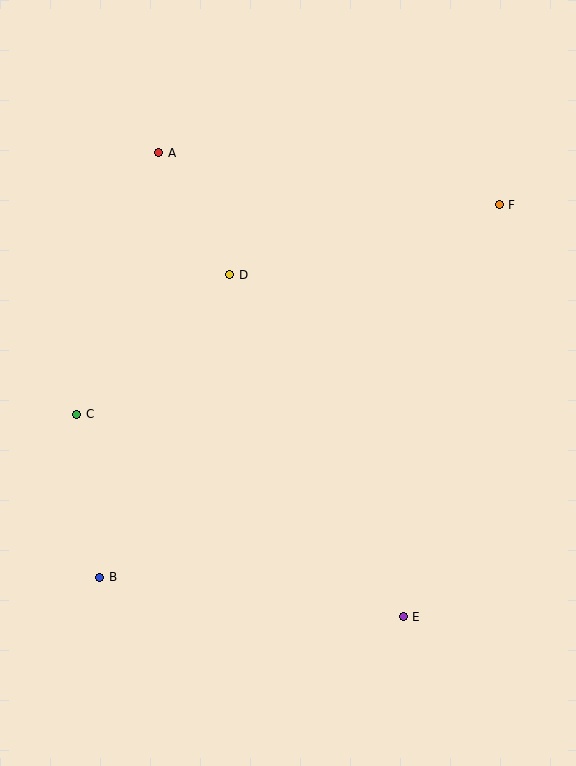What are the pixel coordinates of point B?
Point B is at (100, 577).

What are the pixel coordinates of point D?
Point D is at (230, 275).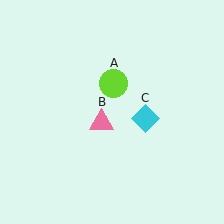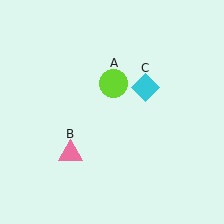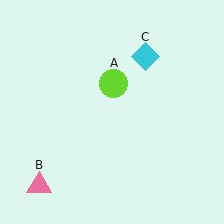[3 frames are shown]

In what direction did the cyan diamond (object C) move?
The cyan diamond (object C) moved up.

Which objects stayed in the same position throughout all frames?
Lime circle (object A) remained stationary.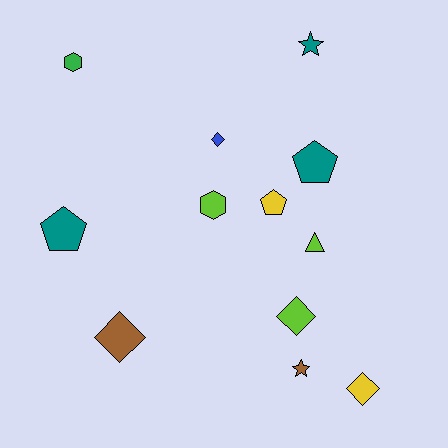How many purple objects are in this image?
There are no purple objects.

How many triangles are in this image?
There is 1 triangle.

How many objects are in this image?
There are 12 objects.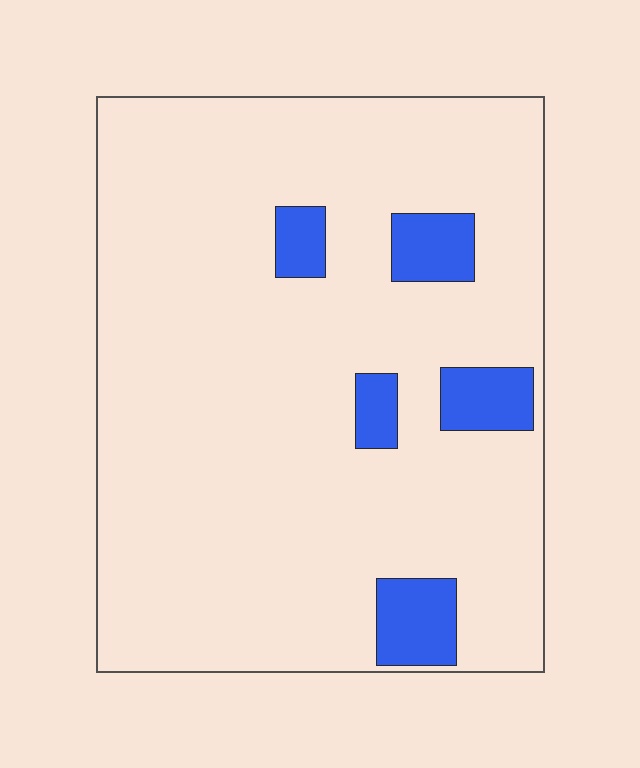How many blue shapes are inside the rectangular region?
5.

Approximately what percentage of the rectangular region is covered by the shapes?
Approximately 10%.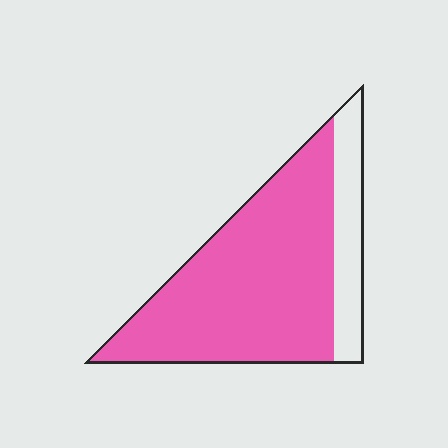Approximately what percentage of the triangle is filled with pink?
Approximately 80%.